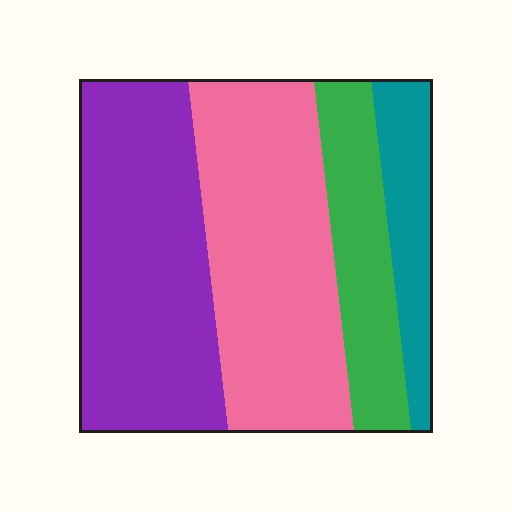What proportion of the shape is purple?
Purple takes up about three eighths (3/8) of the shape.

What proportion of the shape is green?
Green takes up about one sixth (1/6) of the shape.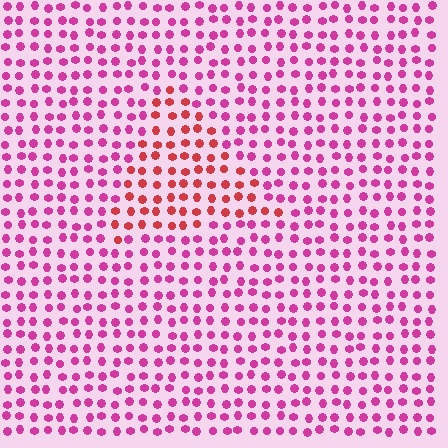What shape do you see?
I see a triangle.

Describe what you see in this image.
The image is filled with small magenta elements in a uniform arrangement. A triangle-shaped region is visible where the elements are tinted to a slightly different hue, forming a subtle color boundary.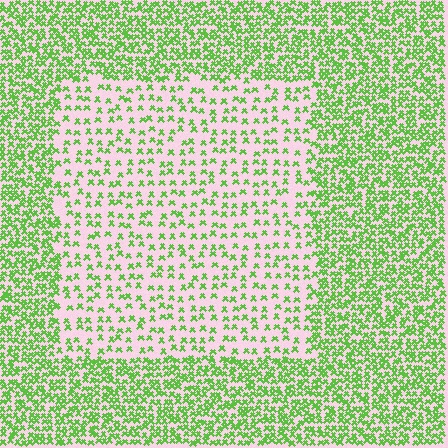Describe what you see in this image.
The image contains small lime elements arranged at two different densities. A rectangle-shaped region is visible where the elements are less densely packed than the surrounding area.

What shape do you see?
I see a rectangle.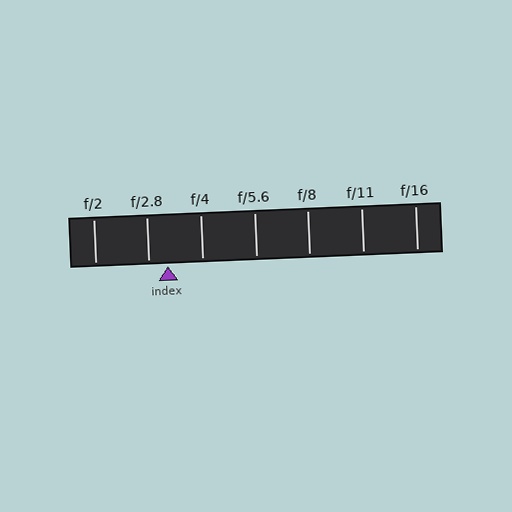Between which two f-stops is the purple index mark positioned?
The index mark is between f/2.8 and f/4.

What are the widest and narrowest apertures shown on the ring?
The widest aperture shown is f/2 and the narrowest is f/16.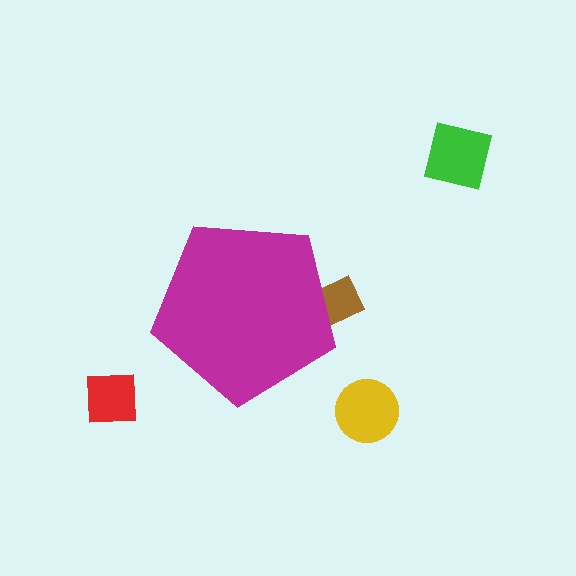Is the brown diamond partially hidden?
Yes, the brown diamond is partially hidden behind the magenta pentagon.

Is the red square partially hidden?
No, the red square is fully visible.